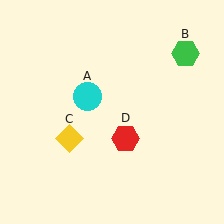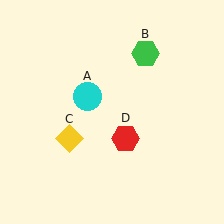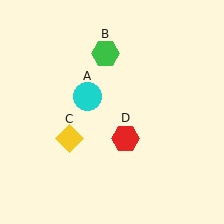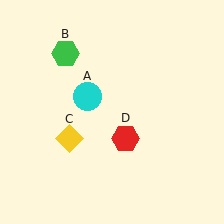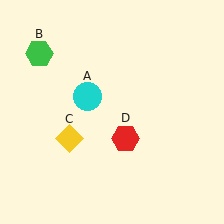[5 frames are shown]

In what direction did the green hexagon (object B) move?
The green hexagon (object B) moved left.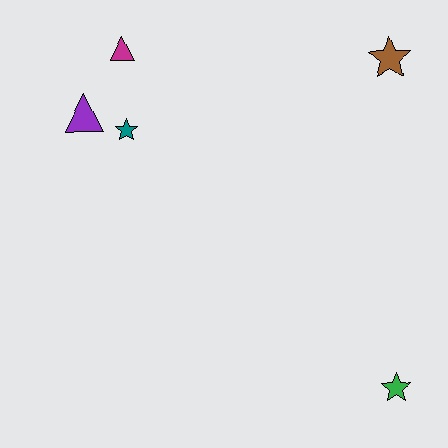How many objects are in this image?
There are 5 objects.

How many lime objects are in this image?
There are no lime objects.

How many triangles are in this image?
There are 2 triangles.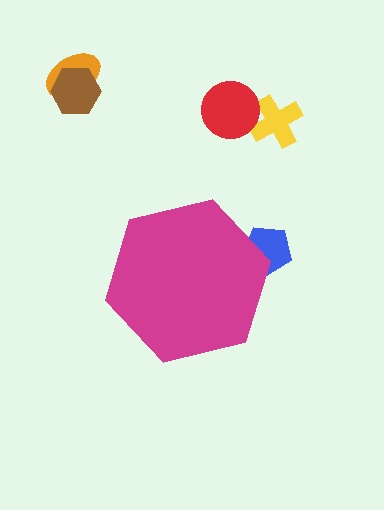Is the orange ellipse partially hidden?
No, the orange ellipse is fully visible.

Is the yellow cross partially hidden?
No, the yellow cross is fully visible.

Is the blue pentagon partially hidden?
Yes, the blue pentagon is partially hidden behind the magenta hexagon.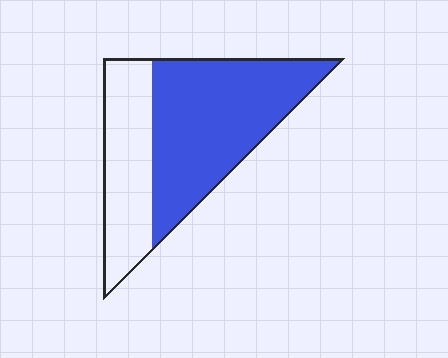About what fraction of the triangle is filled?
About five eighths (5/8).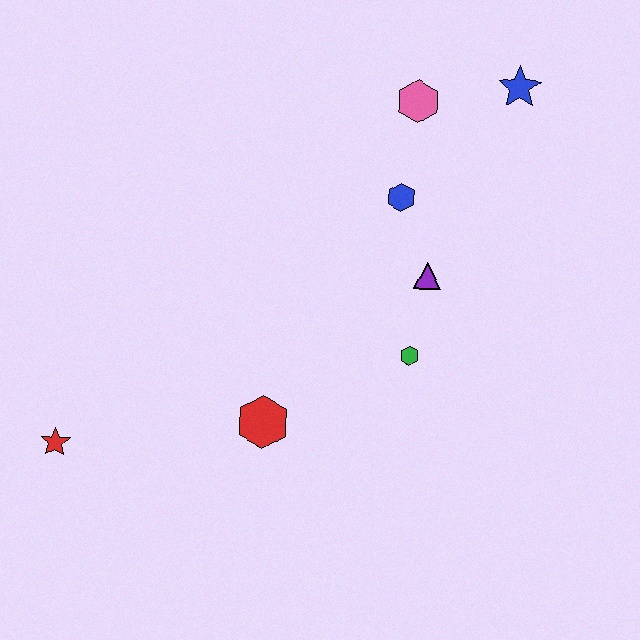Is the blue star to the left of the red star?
No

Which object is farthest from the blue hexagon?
The red star is farthest from the blue hexagon.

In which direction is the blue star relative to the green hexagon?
The blue star is above the green hexagon.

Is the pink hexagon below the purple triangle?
No